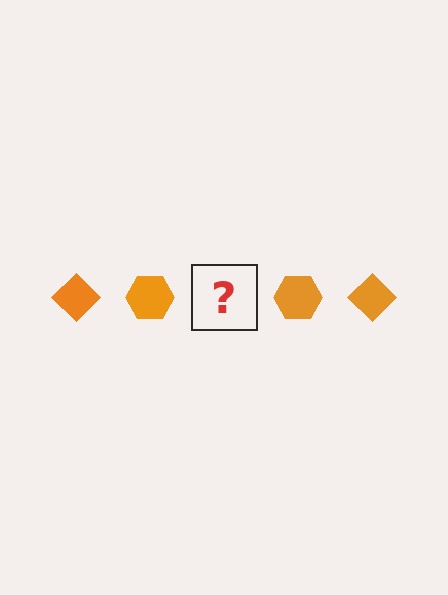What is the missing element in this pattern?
The missing element is an orange diamond.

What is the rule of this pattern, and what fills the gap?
The rule is that the pattern cycles through diamond, hexagon shapes in orange. The gap should be filled with an orange diamond.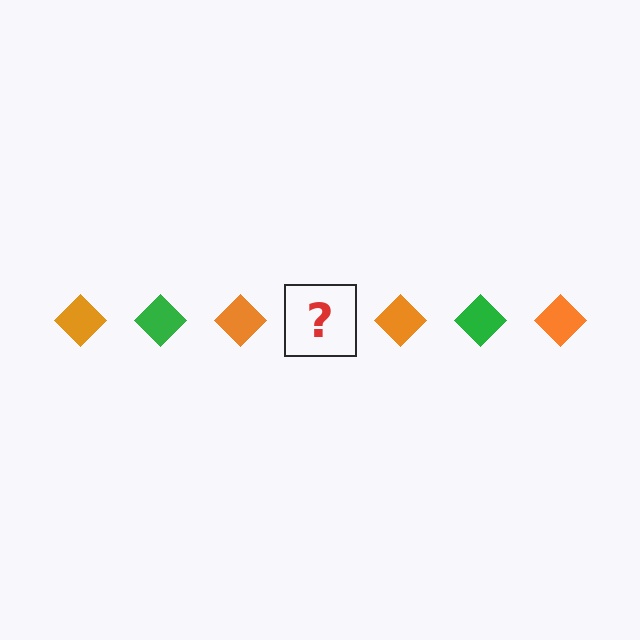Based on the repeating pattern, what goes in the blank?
The blank should be a green diamond.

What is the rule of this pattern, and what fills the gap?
The rule is that the pattern cycles through orange, green diamonds. The gap should be filled with a green diamond.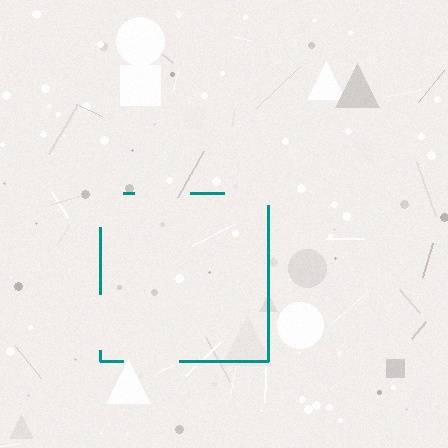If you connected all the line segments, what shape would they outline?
They would outline a square.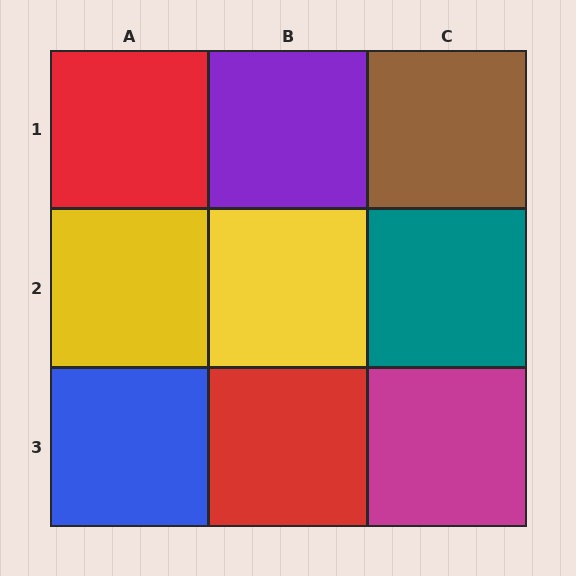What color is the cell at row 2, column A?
Yellow.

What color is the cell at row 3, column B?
Red.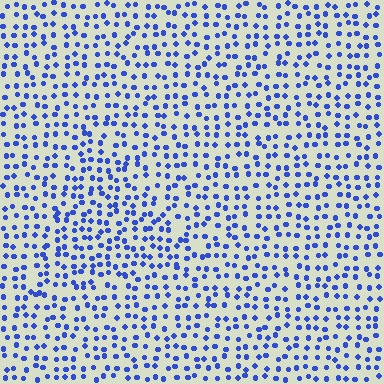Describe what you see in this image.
The image contains small blue elements arranged at two different densities. A triangle-shaped region is visible where the elements are more densely packed than the surrounding area.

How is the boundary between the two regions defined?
The boundary is defined by a change in element density (approximately 1.3x ratio). All elements are the same color, size, and shape.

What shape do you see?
I see a triangle.